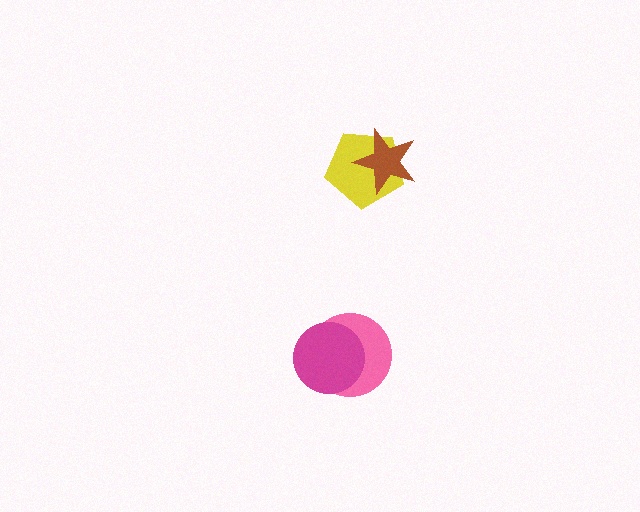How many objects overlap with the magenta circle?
1 object overlaps with the magenta circle.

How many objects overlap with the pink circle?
1 object overlaps with the pink circle.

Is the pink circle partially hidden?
Yes, it is partially covered by another shape.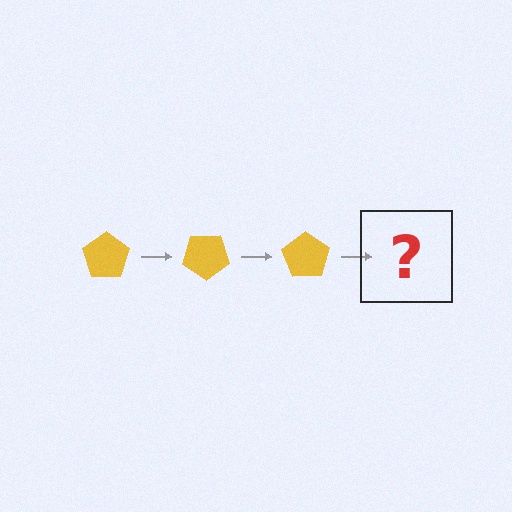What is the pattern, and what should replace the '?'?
The pattern is that the pentagon rotates 35 degrees each step. The '?' should be a yellow pentagon rotated 105 degrees.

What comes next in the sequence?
The next element should be a yellow pentagon rotated 105 degrees.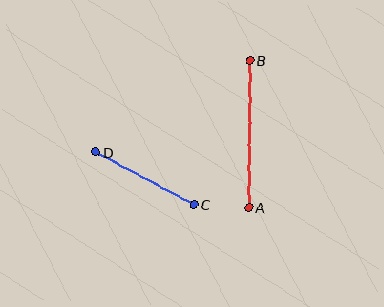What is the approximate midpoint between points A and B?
The midpoint is at approximately (249, 134) pixels.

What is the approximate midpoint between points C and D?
The midpoint is at approximately (145, 178) pixels.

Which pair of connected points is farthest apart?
Points A and B are farthest apart.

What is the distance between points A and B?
The distance is approximately 147 pixels.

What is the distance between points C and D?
The distance is approximately 111 pixels.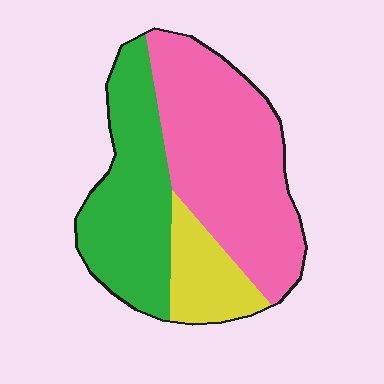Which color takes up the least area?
Yellow, at roughly 15%.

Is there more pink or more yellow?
Pink.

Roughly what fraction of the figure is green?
Green takes up between a third and a half of the figure.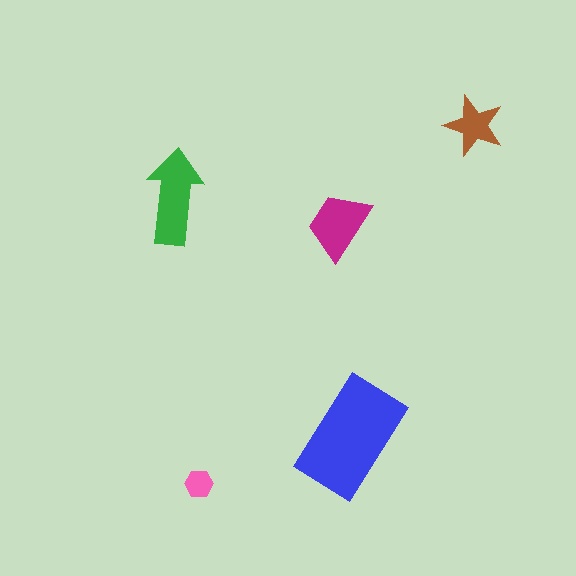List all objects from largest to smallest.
The blue rectangle, the green arrow, the magenta trapezoid, the brown star, the pink hexagon.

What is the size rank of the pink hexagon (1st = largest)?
5th.